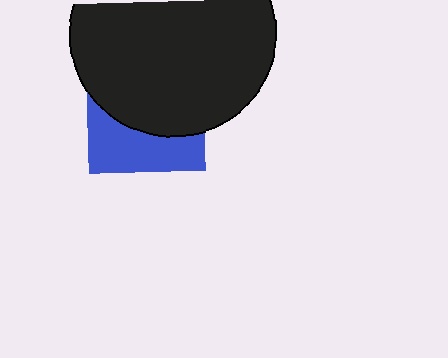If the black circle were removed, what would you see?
You would see the complete blue square.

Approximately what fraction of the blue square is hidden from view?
Roughly 62% of the blue square is hidden behind the black circle.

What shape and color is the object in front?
The object in front is a black circle.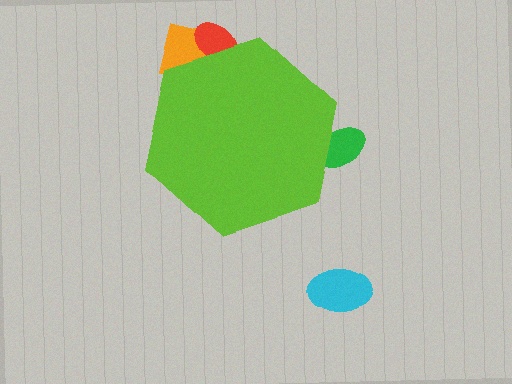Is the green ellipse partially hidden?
Yes, the green ellipse is partially hidden behind the lime hexagon.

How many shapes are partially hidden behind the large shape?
3 shapes are partially hidden.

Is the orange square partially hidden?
Yes, the orange square is partially hidden behind the lime hexagon.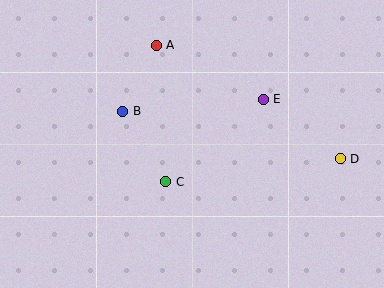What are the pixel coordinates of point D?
Point D is at (340, 159).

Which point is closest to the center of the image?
Point C at (166, 182) is closest to the center.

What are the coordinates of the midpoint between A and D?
The midpoint between A and D is at (248, 102).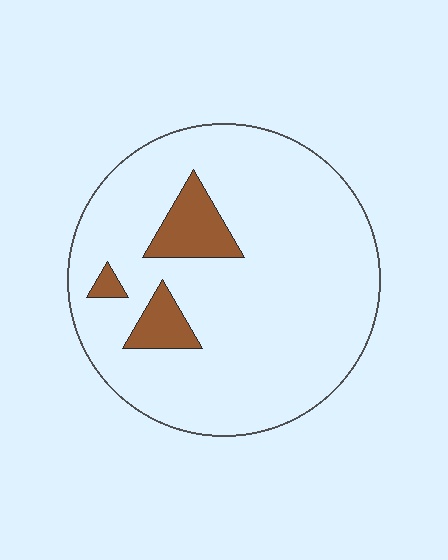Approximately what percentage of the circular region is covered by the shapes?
Approximately 10%.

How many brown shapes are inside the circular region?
3.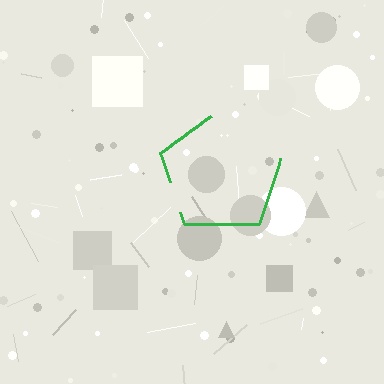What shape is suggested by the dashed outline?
The dashed outline suggests a pentagon.